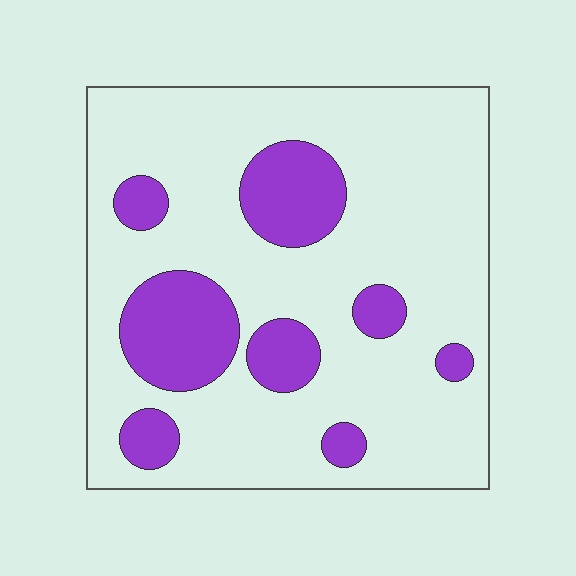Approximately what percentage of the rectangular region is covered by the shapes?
Approximately 20%.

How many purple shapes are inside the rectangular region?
8.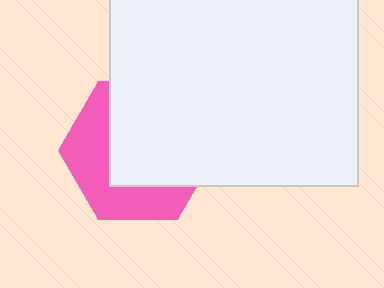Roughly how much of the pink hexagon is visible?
A small part of it is visible (roughly 41%).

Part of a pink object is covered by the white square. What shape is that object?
It is a hexagon.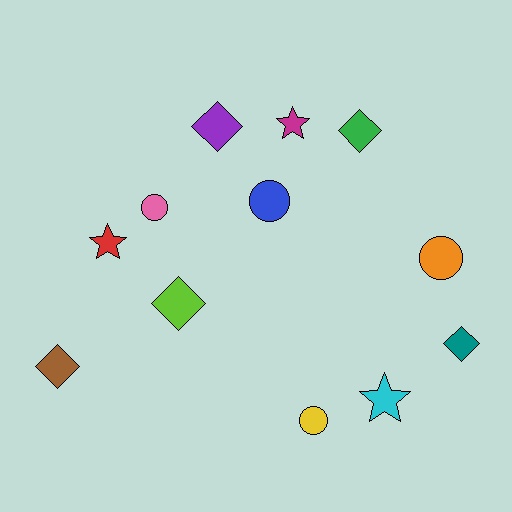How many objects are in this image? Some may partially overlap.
There are 12 objects.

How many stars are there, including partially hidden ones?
There are 3 stars.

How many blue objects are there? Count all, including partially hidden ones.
There is 1 blue object.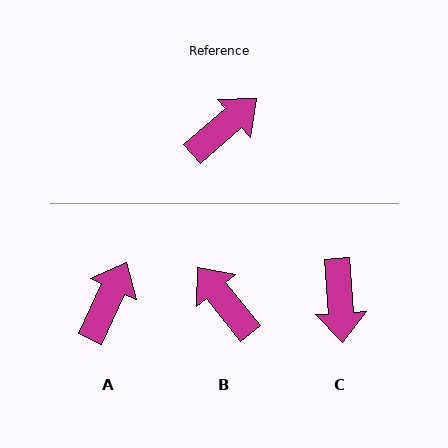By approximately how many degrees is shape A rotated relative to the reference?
Approximately 24 degrees counter-clockwise.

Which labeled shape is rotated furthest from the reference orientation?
C, about 127 degrees away.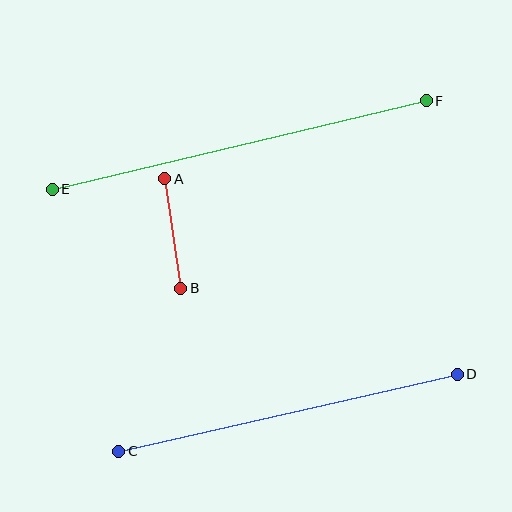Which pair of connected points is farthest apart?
Points E and F are farthest apart.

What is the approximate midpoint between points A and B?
The midpoint is at approximately (173, 234) pixels.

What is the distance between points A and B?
The distance is approximately 111 pixels.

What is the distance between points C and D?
The distance is approximately 347 pixels.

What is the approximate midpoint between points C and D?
The midpoint is at approximately (288, 413) pixels.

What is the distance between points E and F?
The distance is approximately 384 pixels.